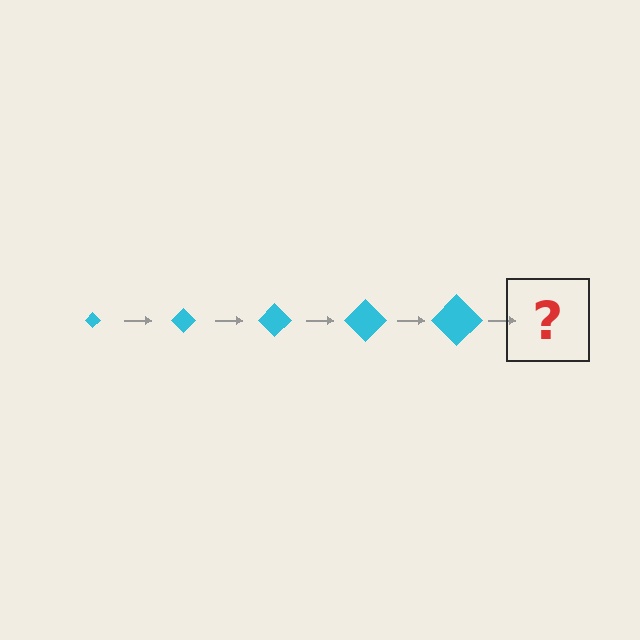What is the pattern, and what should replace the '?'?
The pattern is that the diamond gets progressively larger each step. The '?' should be a cyan diamond, larger than the previous one.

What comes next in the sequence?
The next element should be a cyan diamond, larger than the previous one.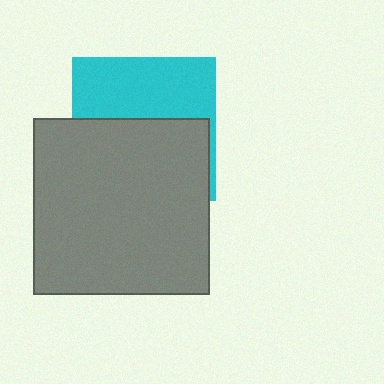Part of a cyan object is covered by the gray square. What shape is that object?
It is a square.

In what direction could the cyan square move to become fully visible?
The cyan square could move up. That would shift it out from behind the gray square entirely.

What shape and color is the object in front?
The object in front is a gray square.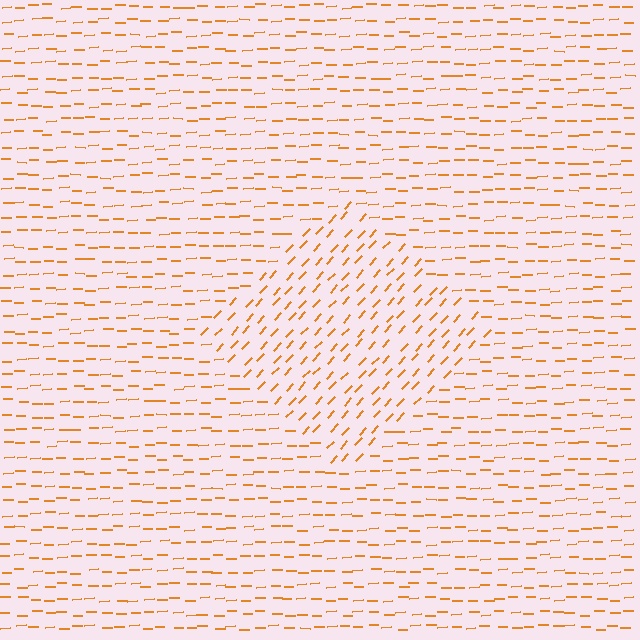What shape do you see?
I see a diamond.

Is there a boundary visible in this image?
Yes, there is a texture boundary formed by a change in line orientation.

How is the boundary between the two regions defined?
The boundary is defined purely by a change in line orientation (approximately 45 degrees difference). All lines are the same color and thickness.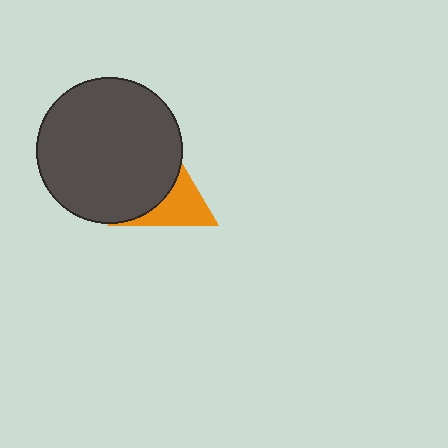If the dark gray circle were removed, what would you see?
You would see the complete orange triangle.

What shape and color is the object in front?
The object in front is a dark gray circle.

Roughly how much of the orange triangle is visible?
A small part of it is visible (roughly 44%).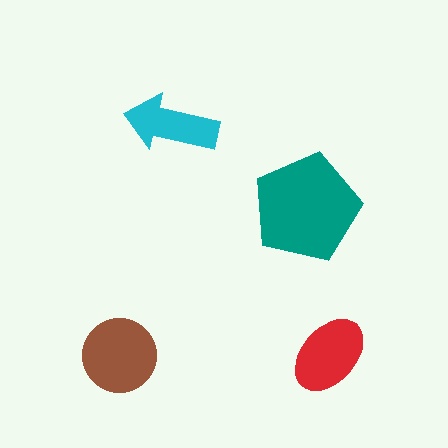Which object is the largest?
The teal pentagon.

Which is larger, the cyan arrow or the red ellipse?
The red ellipse.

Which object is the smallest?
The cyan arrow.